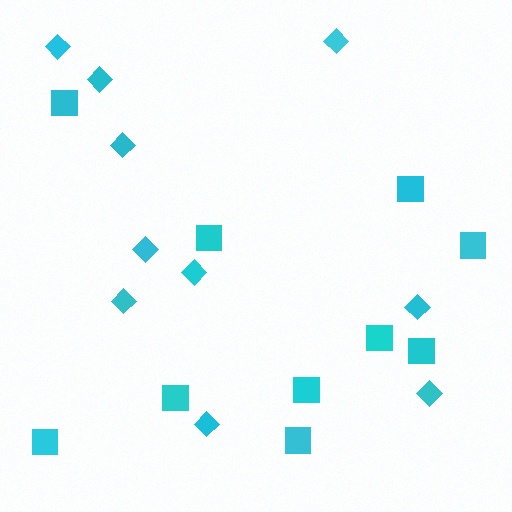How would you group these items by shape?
There are 2 groups: one group of squares (10) and one group of diamonds (10).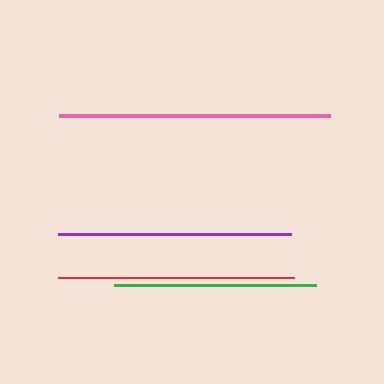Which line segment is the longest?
The pink line is the longest at approximately 272 pixels.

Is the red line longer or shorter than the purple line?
The red line is longer than the purple line.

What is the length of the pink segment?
The pink segment is approximately 272 pixels long.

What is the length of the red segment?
The red segment is approximately 236 pixels long.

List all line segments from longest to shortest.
From longest to shortest: pink, red, purple, green.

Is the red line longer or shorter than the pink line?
The pink line is longer than the red line.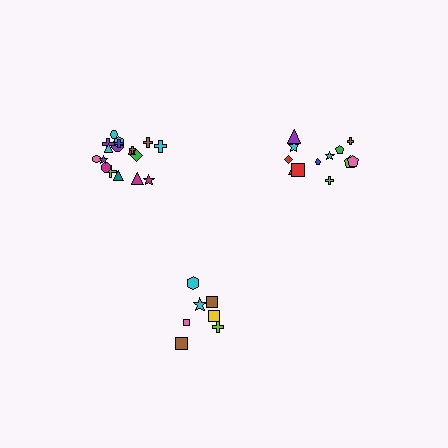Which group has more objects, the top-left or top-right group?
The top-left group.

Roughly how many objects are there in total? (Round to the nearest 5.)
Roughly 35 objects in total.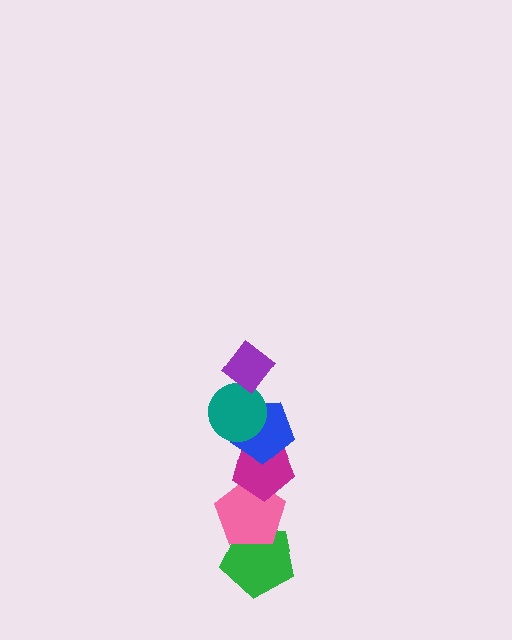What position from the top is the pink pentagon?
The pink pentagon is 5th from the top.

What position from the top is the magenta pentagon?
The magenta pentagon is 4th from the top.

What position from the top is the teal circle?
The teal circle is 2nd from the top.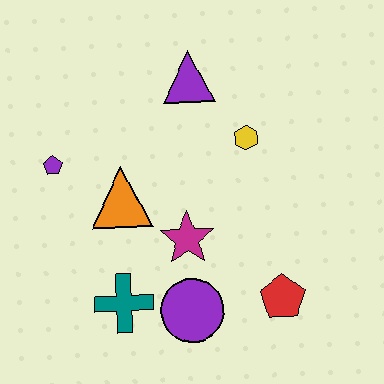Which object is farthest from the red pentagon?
The purple pentagon is farthest from the red pentagon.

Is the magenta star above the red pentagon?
Yes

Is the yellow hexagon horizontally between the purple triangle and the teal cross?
No